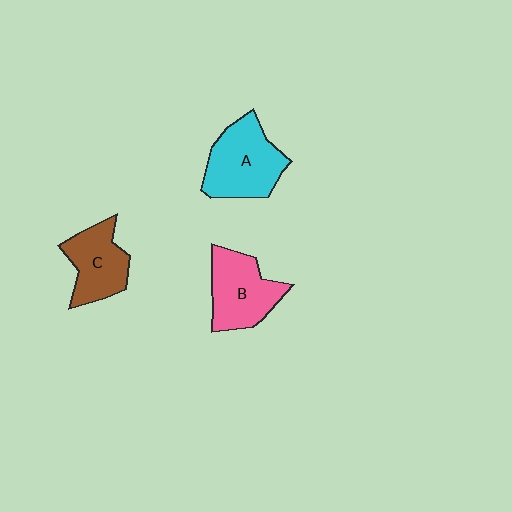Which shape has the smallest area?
Shape C (brown).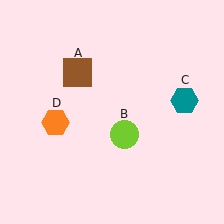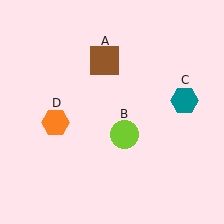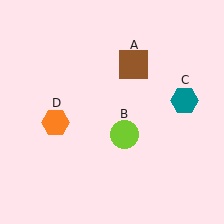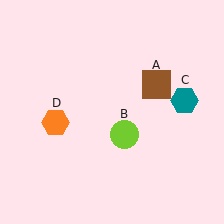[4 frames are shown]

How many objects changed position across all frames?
1 object changed position: brown square (object A).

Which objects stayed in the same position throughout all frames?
Lime circle (object B) and teal hexagon (object C) and orange hexagon (object D) remained stationary.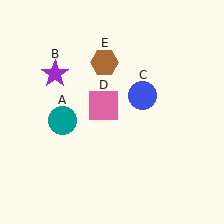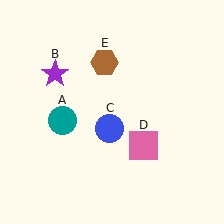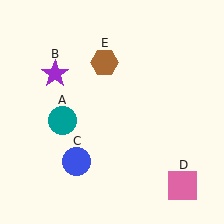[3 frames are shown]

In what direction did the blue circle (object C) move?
The blue circle (object C) moved down and to the left.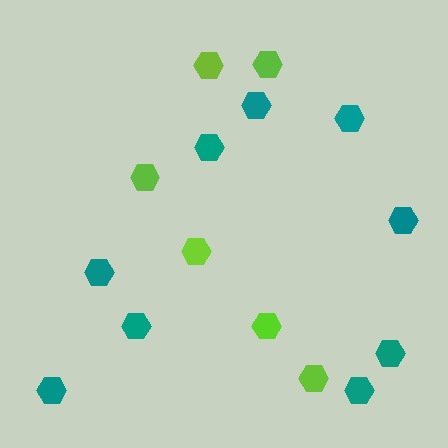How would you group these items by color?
There are 2 groups: one group of lime hexagons (6) and one group of teal hexagons (9).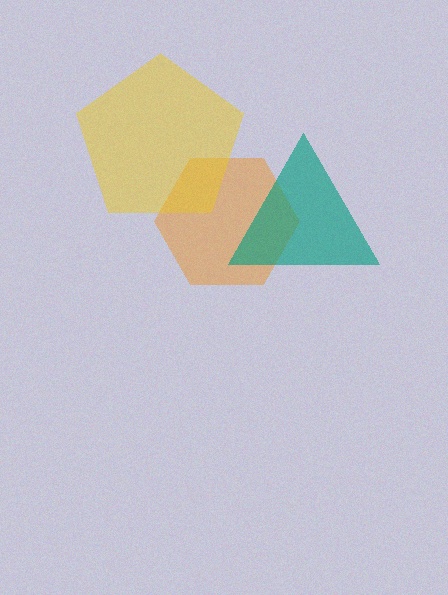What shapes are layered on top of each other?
The layered shapes are: an orange hexagon, a teal triangle, a yellow pentagon.